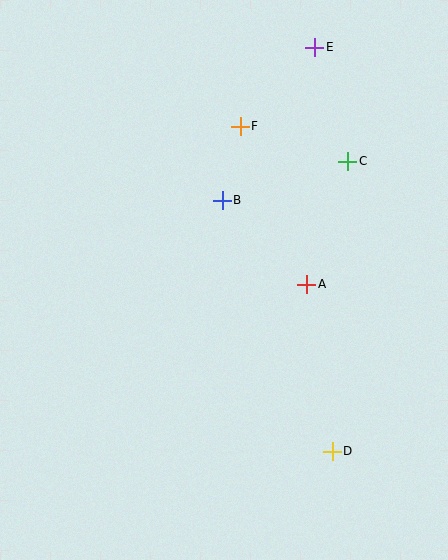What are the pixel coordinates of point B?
Point B is at (222, 200).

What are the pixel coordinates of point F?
Point F is at (240, 126).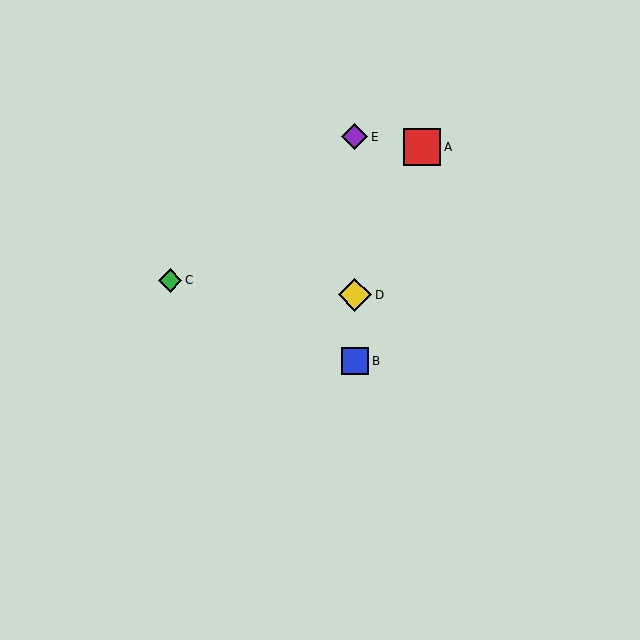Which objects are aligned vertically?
Objects B, D, E are aligned vertically.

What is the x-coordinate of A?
Object A is at x≈422.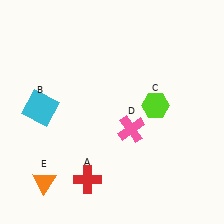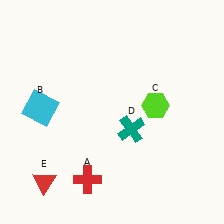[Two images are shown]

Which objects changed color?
D changed from pink to teal. E changed from orange to red.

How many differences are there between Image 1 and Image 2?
There are 2 differences between the two images.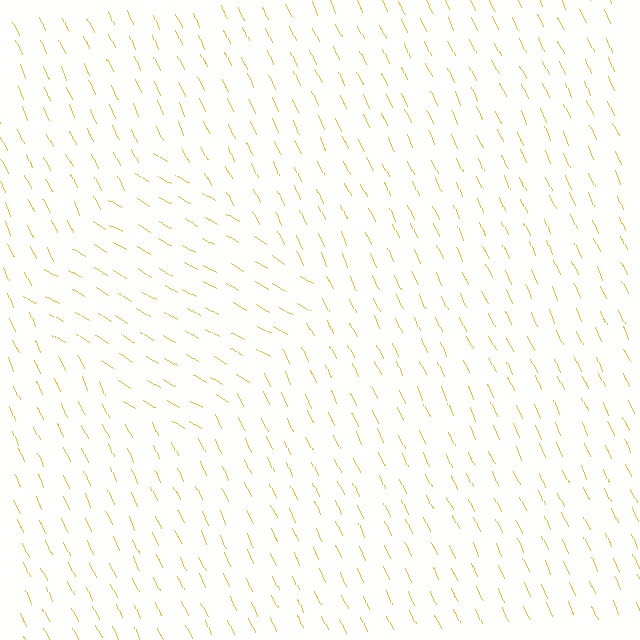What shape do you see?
I see a diamond.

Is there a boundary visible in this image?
Yes, there is a texture boundary formed by a change in line orientation.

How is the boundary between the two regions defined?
The boundary is defined purely by a change in line orientation (approximately 34 degrees difference). All lines are the same color and thickness.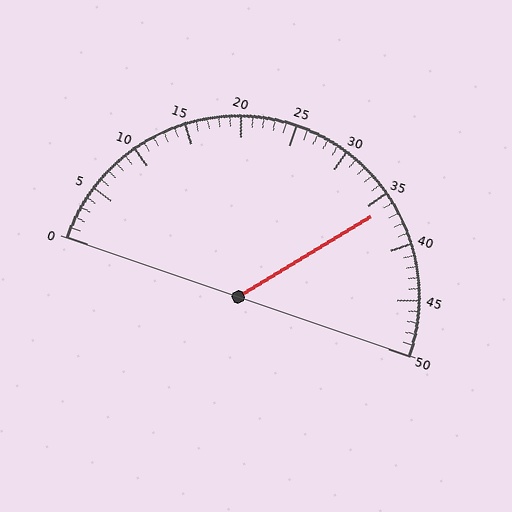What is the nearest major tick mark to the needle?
The nearest major tick mark is 35.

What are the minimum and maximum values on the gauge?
The gauge ranges from 0 to 50.